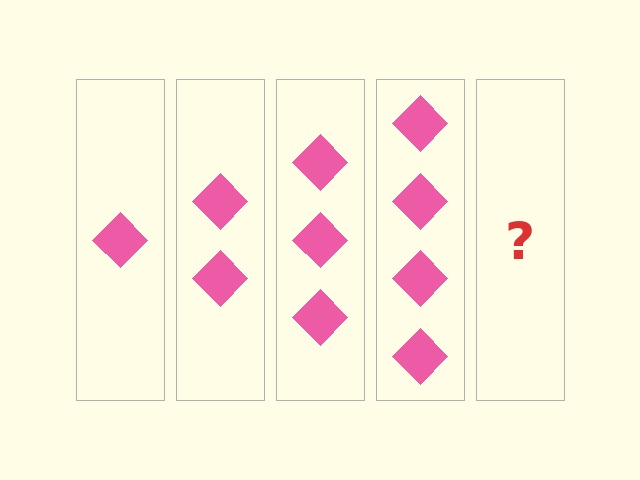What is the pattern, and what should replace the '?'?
The pattern is that each step adds one more diamond. The '?' should be 5 diamonds.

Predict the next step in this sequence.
The next step is 5 diamonds.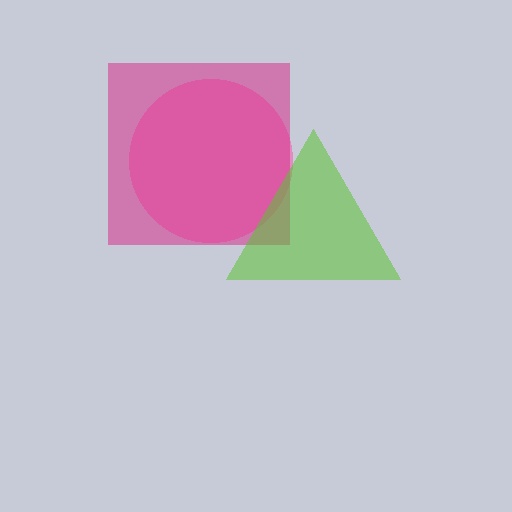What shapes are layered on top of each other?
The layered shapes are: a pink circle, a magenta square, a lime triangle.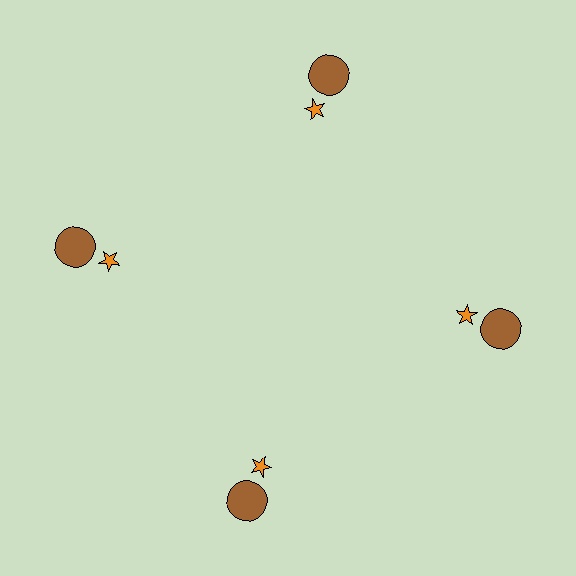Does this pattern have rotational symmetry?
Yes, this pattern has 4-fold rotational symmetry. It looks the same after rotating 90 degrees around the center.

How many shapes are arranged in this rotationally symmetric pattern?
There are 8 shapes, arranged in 4 groups of 2.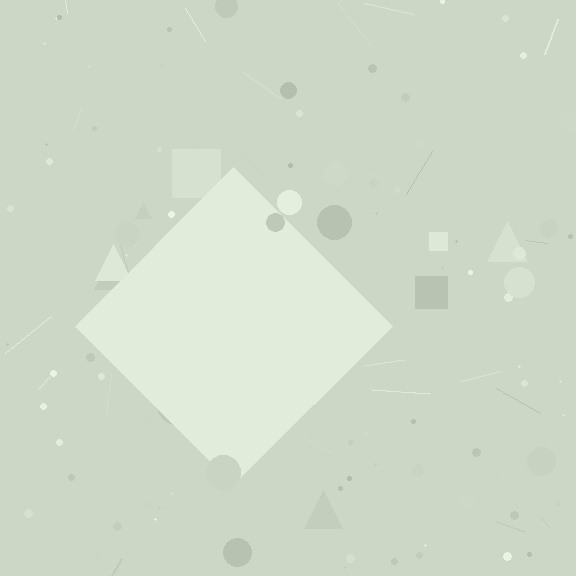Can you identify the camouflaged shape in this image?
The camouflaged shape is a diamond.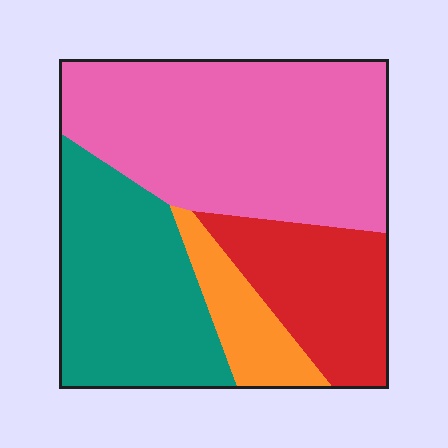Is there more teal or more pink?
Pink.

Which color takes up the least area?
Orange, at roughly 10%.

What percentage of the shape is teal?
Teal takes up between a sixth and a third of the shape.